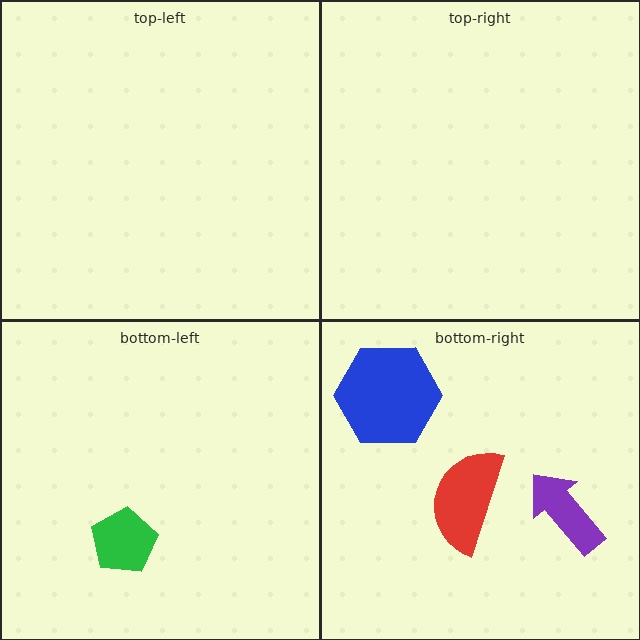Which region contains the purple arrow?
The bottom-right region.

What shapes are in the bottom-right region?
The purple arrow, the red semicircle, the blue hexagon.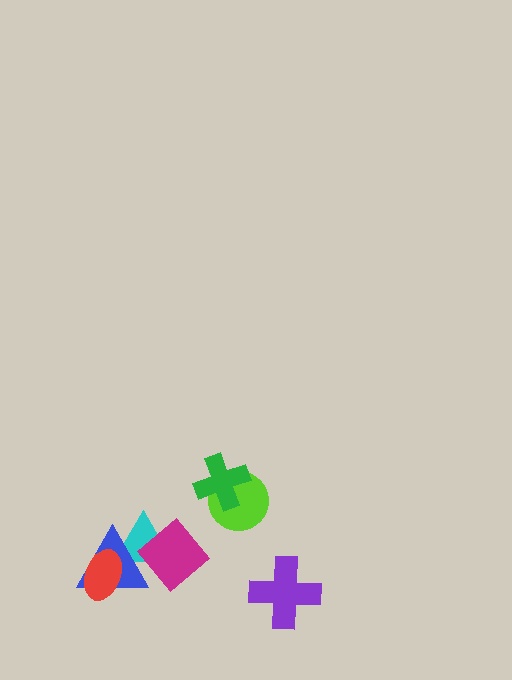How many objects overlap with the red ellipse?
2 objects overlap with the red ellipse.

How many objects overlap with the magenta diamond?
2 objects overlap with the magenta diamond.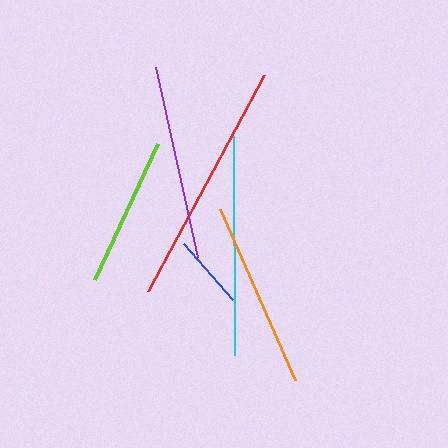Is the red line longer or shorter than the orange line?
The red line is longer than the orange line.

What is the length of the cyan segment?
The cyan segment is approximately 219 pixels long.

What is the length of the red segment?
The red segment is approximately 245 pixels long.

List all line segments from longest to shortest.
From longest to shortest: red, cyan, purple, orange, lime, blue.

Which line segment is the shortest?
The blue line is the shortest at approximately 75 pixels.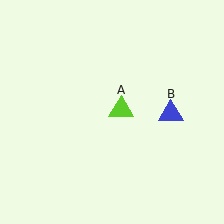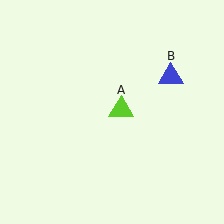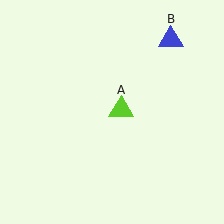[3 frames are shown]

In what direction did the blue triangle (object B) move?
The blue triangle (object B) moved up.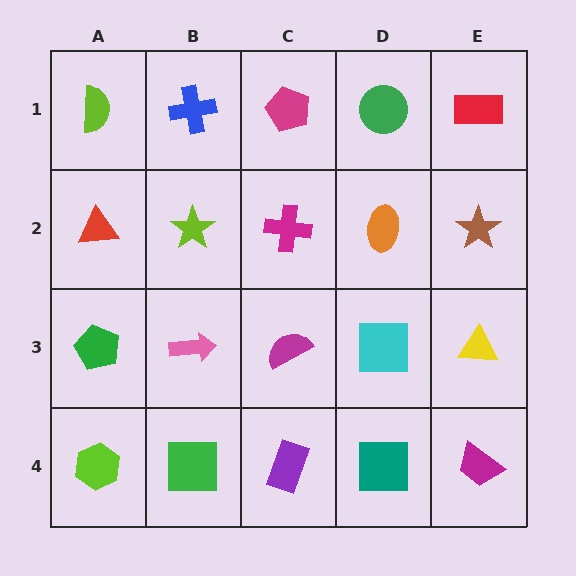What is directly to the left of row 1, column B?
A lime semicircle.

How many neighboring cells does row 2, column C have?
4.